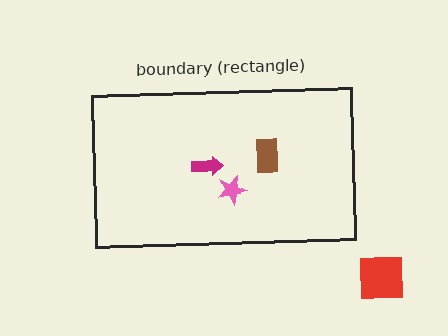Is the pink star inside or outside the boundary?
Inside.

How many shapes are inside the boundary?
3 inside, 1 outside.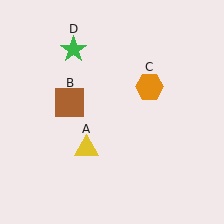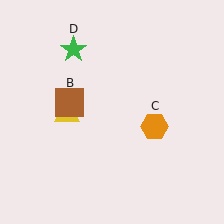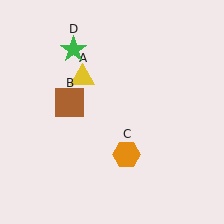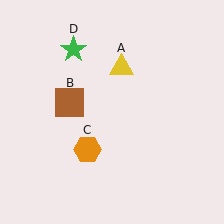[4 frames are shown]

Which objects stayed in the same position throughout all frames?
Brown square (object B) and green star (object D) remained stationary.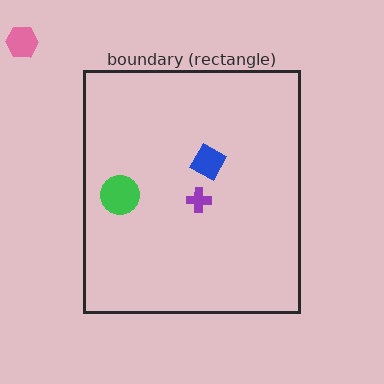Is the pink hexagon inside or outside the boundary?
Outside.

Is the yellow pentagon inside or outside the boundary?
Inside.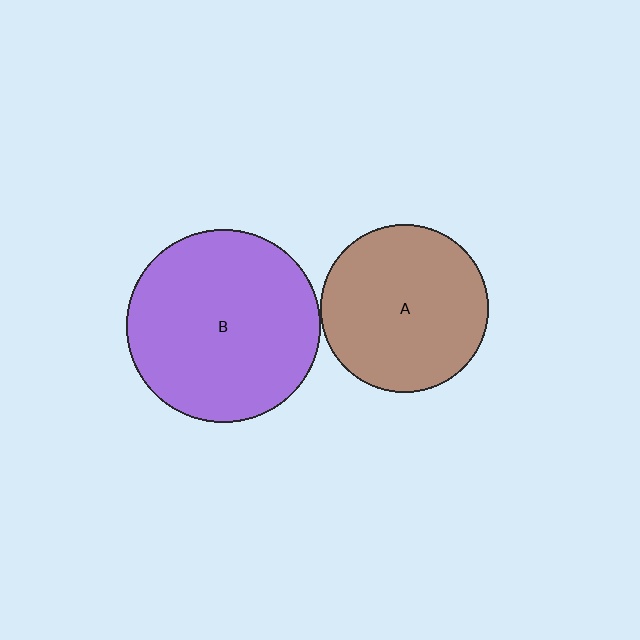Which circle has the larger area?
Circle B (purple).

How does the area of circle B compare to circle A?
Approximately 1.3 times.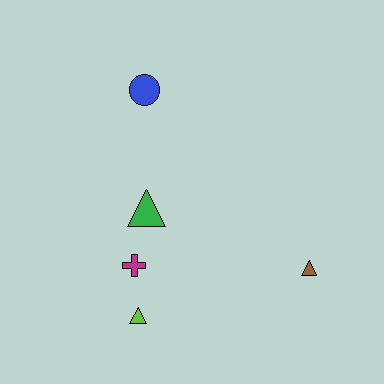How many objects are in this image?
There are 5 objects.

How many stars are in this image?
There are no stars.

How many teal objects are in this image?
There are no teal objects.